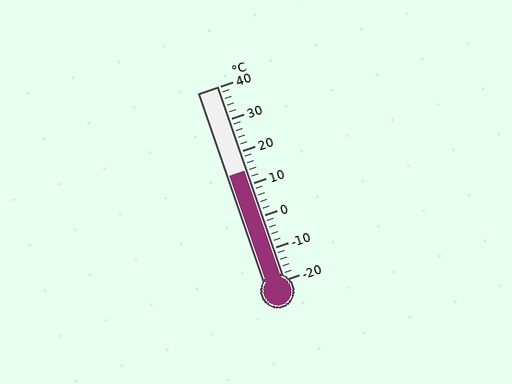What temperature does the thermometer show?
The thermometer shows approximately 14°C.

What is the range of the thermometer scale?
The thermometer scale ranges from -20°C to 40°C.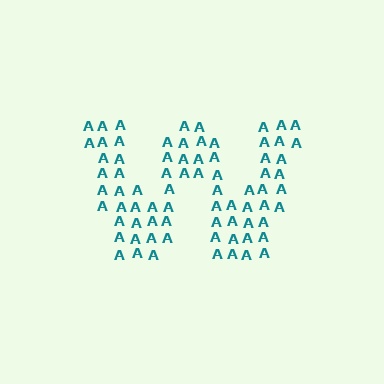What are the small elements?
The small elements are letter A's.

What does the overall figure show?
The overall figure shows the letter W.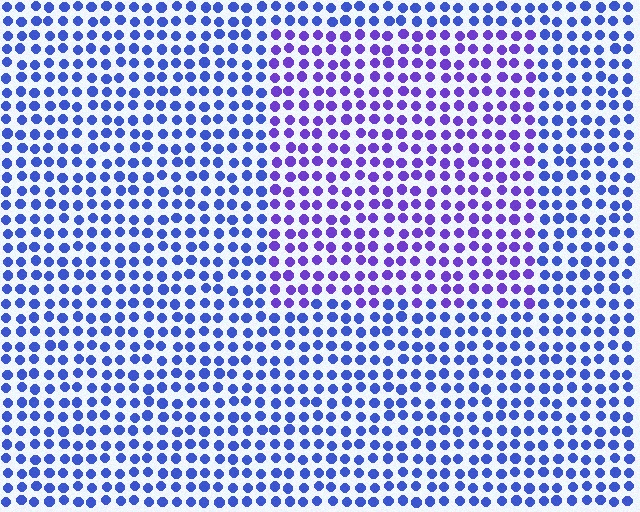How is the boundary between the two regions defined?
The boundary is defined purely by a slight shift in hue (about 32 degrees). Spacing, size, and orientation are identical on both sides.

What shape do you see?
I see a rectangle.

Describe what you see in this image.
The image is filled with small blue elements in a uniform arrangement. A rectangle-shaped region is visible where the elements are tinted to a slightly different hue, forming a subtle color boundary.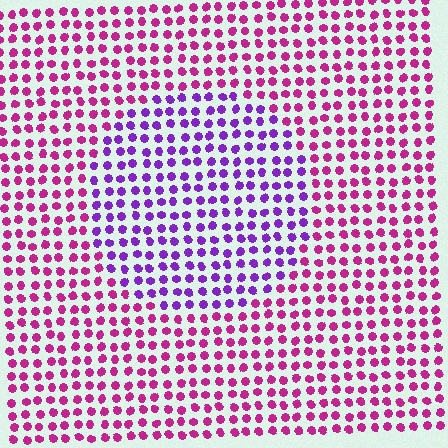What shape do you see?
I see a circle.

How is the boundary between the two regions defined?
The boundary is defined purely by a slight shift in hue (about 43 degrees). Spacing, size, and orientation are identical on both sides.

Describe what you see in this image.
The image is filled with small magenta elements in a uniform arrangement. A circle-shaped region is visible where the elements are tinted to a slightly different hue, forming a subtle color boundary.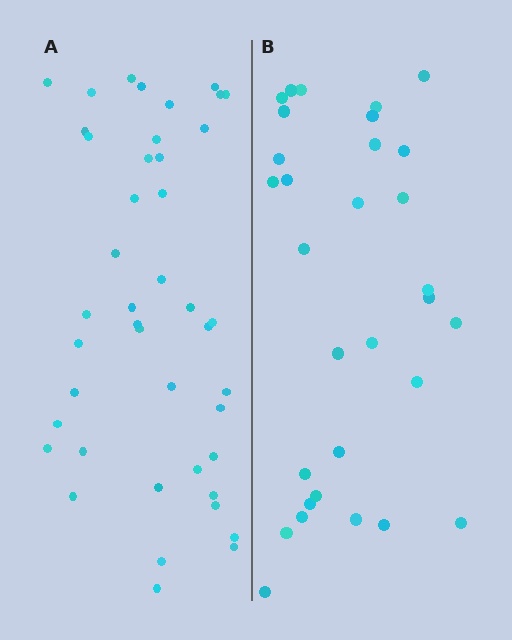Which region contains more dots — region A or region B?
Region A (the left region) has more dots.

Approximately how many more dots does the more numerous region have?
Region A has roughly 12 or so more dots than region B.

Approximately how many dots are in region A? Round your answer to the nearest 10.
About 40 dots. (The exact count is 43, which rounds to 40.)